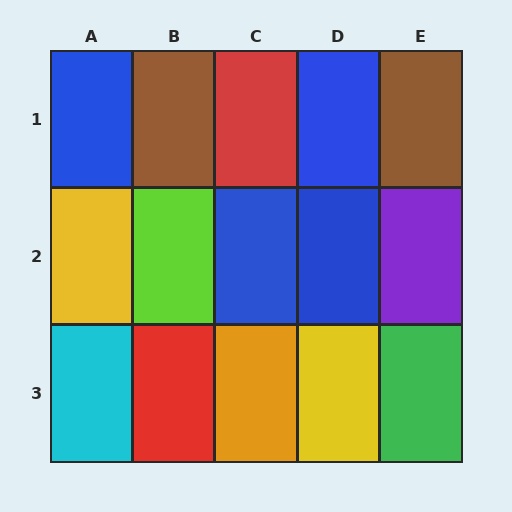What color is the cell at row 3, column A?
Cyan.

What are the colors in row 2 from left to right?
Yellow, lime, blue, blue, purple.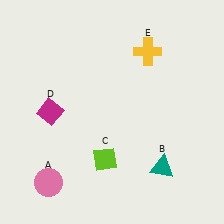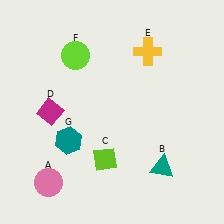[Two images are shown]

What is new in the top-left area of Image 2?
A lime circle (F) was added in the top-left area of Image 2.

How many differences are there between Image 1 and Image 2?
There are 2 differences between the two images.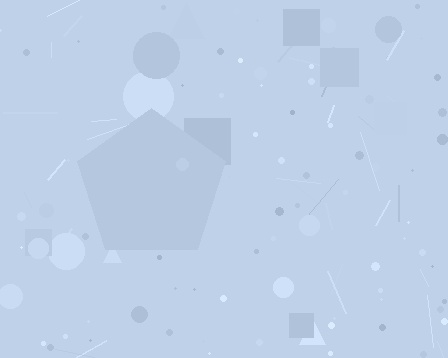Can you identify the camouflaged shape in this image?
The camouflaged shape is a pentagon.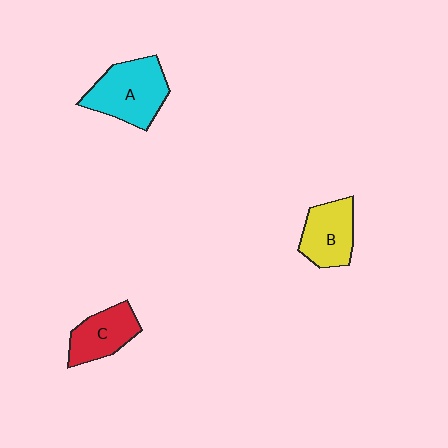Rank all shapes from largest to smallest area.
From largest to smallest: A (cyan), B (yellow), C (red).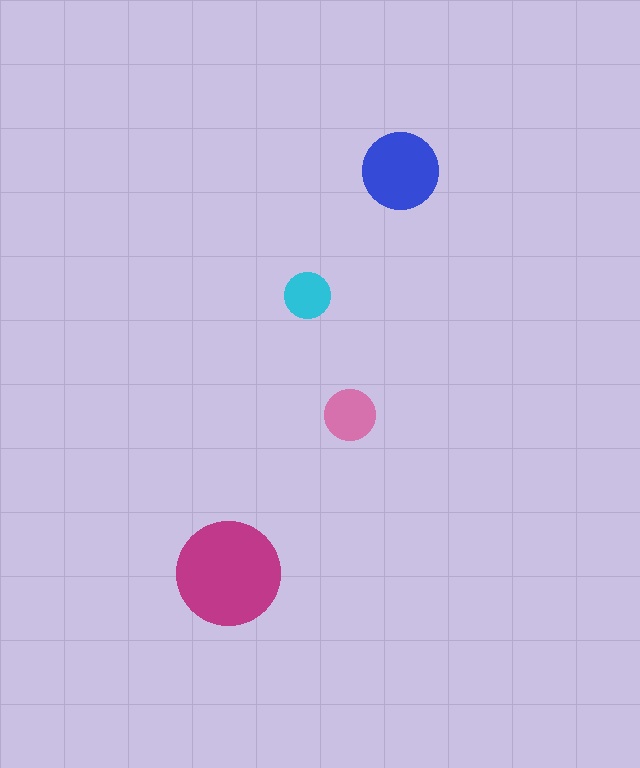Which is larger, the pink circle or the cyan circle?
The pink one.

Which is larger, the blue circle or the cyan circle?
The blue one.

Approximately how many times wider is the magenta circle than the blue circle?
About 1.5 times wider.